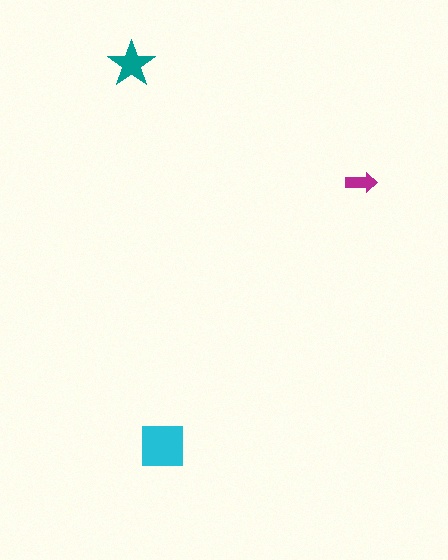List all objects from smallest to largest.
The magenta arrow, the teal star, the cyan square.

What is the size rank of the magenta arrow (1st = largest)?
3rd.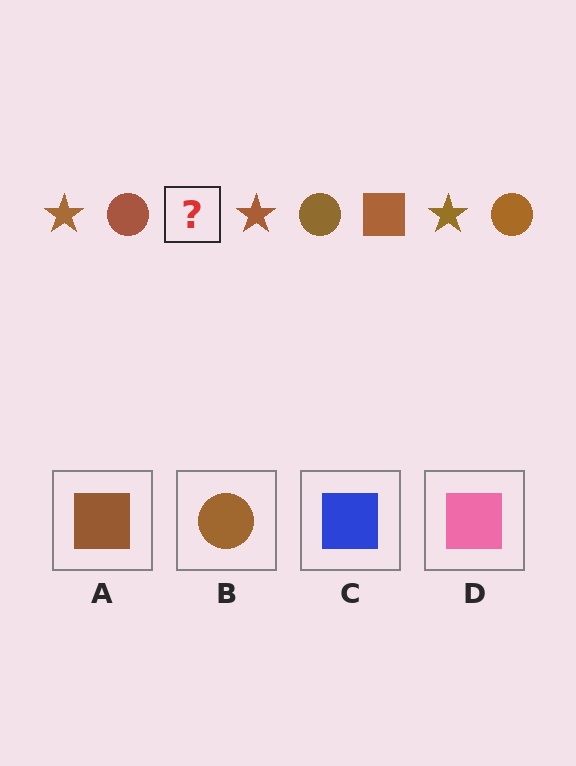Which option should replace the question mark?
Option A.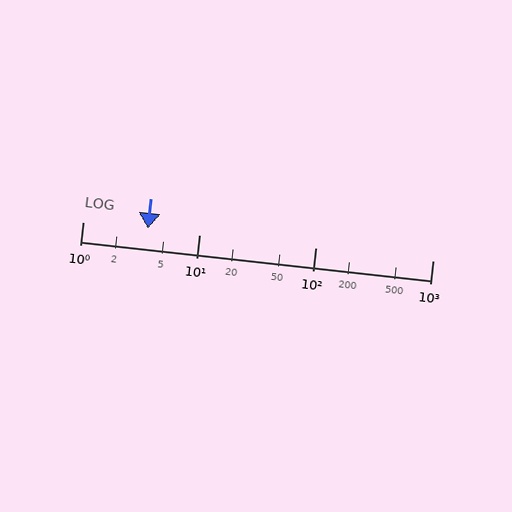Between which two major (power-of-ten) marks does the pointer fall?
The pointer is between 1 and 10.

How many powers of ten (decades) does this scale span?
The scale spans 3 decades, from 1 to 1000.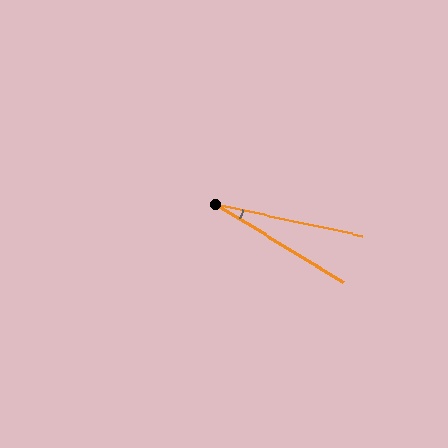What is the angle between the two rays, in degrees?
Approximately 19 degrees.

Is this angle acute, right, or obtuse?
It is acute.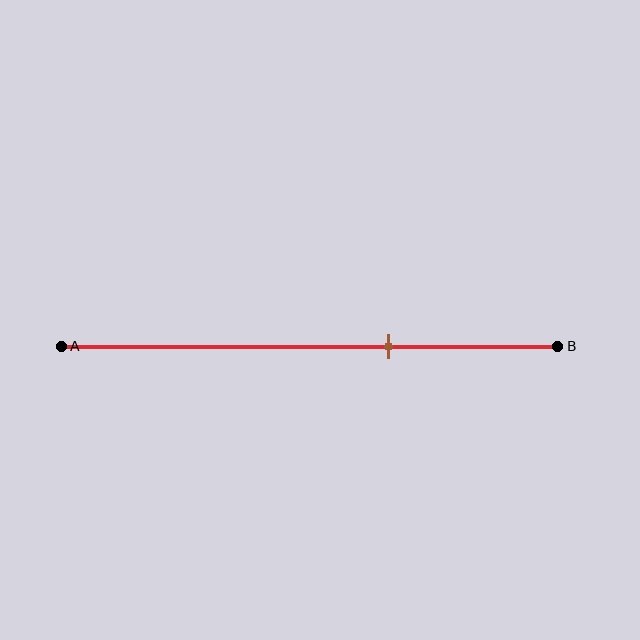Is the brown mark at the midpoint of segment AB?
No, the mark is at about 65% from A, not at the 50% midpoint.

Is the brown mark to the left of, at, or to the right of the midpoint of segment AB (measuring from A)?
The brown mark is to the right of the midpoint of segment AB.